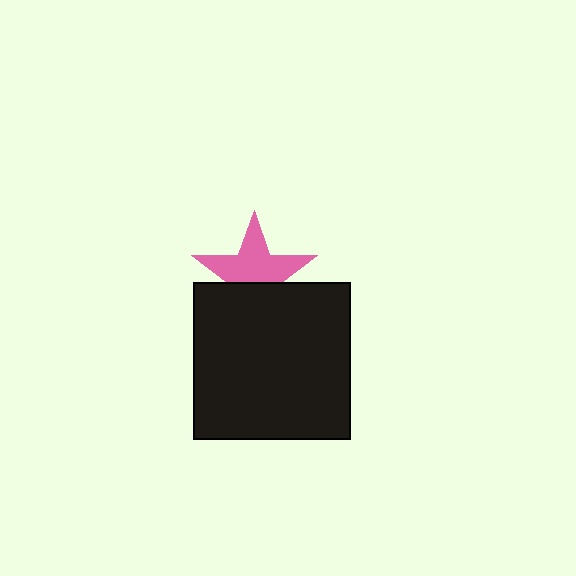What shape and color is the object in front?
The object in front is a black square.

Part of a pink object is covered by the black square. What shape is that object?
It is a star.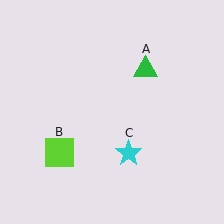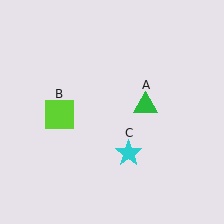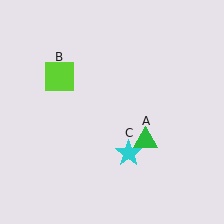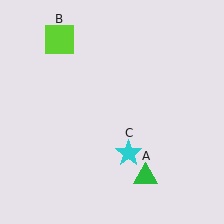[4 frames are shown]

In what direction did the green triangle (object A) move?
The green triangle (object A) moved down.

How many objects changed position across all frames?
2 objects changed position: green triangle (object A), lime square (object B).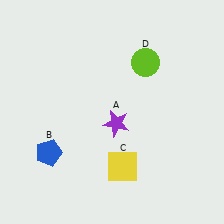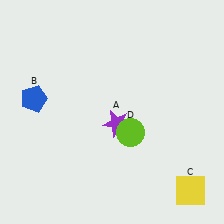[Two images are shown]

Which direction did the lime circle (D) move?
The lime circle (D) moved down.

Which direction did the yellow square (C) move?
The yellow square (C) moved right.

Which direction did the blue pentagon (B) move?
The blue pentagon (B) moved up.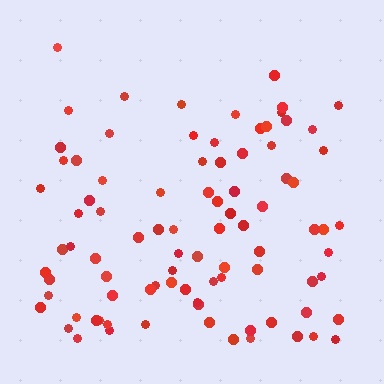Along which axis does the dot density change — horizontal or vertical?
Vertical.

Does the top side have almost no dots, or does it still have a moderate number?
Still a moderate number, just noticeably fewer than the bottom.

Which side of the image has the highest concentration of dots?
The bottom.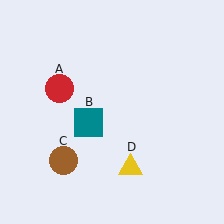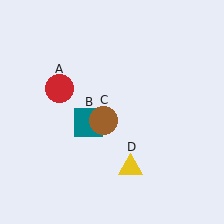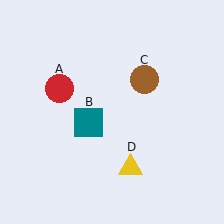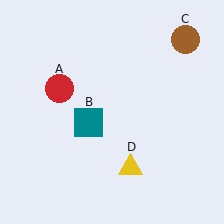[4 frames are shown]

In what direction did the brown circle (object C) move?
The brown circle (object C) moved up and to the right.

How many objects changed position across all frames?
1 object changed position: brown circle (object C).